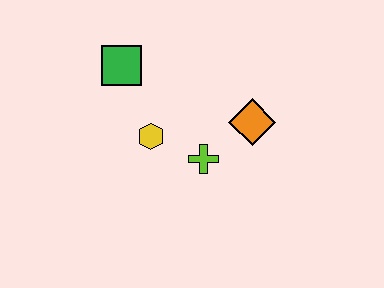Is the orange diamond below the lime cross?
No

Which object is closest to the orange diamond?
The lime cross is closest to the orange diamond.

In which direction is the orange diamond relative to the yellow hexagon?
The orange diamond is to the right of the yellow hexagon.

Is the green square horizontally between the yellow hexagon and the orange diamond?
No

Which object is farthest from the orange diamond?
The green square is farthest from the orange diamond.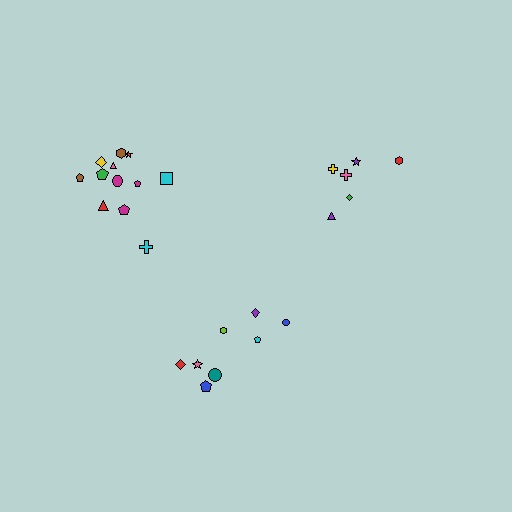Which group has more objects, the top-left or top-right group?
The top-left group.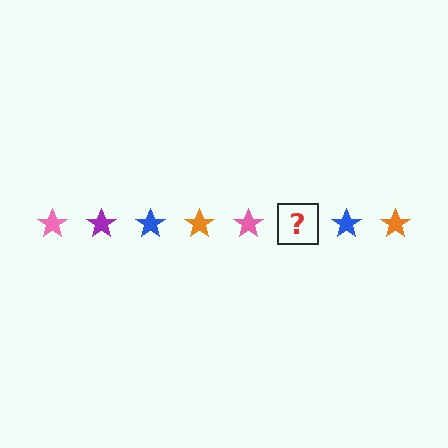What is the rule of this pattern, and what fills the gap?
The rule is that the pattern cycles through pink, purple, blue, orange stars. The gap should be filled with a purple star.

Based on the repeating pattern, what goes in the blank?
The blank should be a purple star.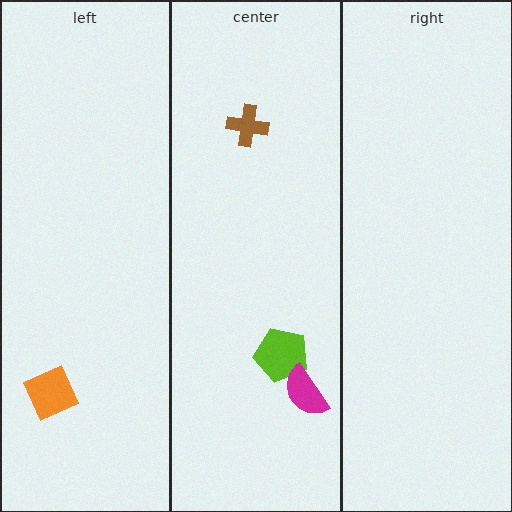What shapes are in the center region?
The lime pentagon, the magenta semicircle, the brown cross.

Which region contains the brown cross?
The center region.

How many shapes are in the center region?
3.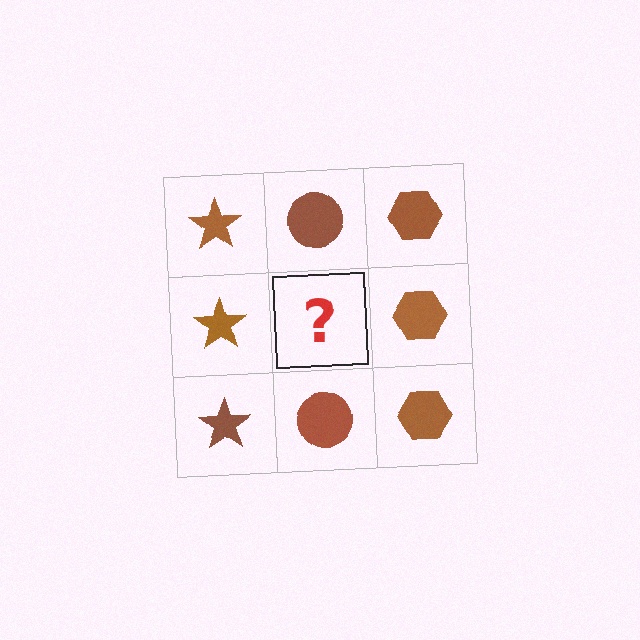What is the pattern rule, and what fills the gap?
The rule is that each column has a consistent shape. The gap should be filled with a brown circle.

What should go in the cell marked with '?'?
The missing cell should contain a brown circle.